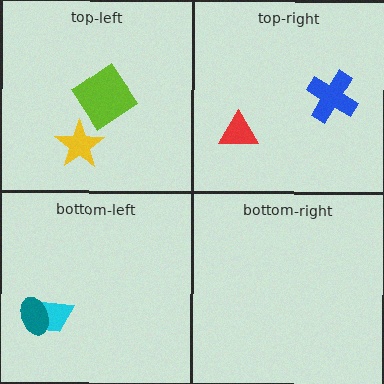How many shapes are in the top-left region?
2.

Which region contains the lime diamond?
The top-left region.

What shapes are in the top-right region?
The red triangle, the blue cross.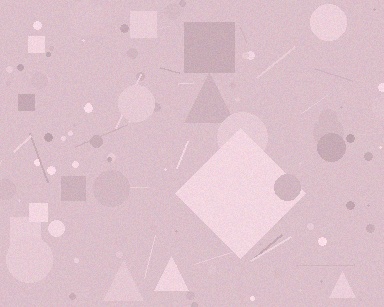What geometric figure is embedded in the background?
A diamond is embedded in the background.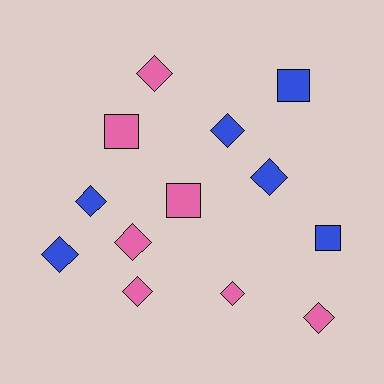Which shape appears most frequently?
Diamond, with 9 objects.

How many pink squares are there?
There are 2 pink squares.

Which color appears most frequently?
Pink, with 7 objects.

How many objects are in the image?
There are 13 objects.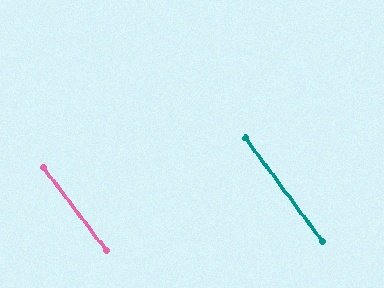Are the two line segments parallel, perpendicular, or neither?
Parallel — their directions differ by only 0.2°.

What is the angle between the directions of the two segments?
Approximately 0 degrees.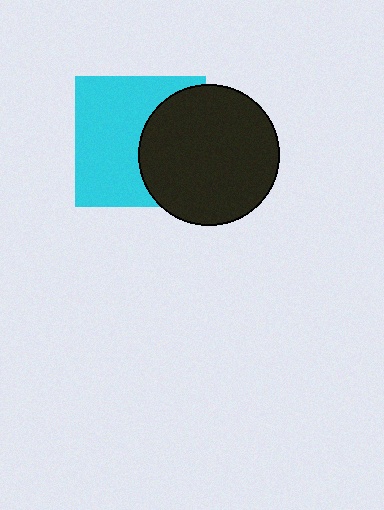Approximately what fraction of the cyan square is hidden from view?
Roughly 40% of the cyan square is hidden behind the black circle.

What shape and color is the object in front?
The object in front is a black circle.